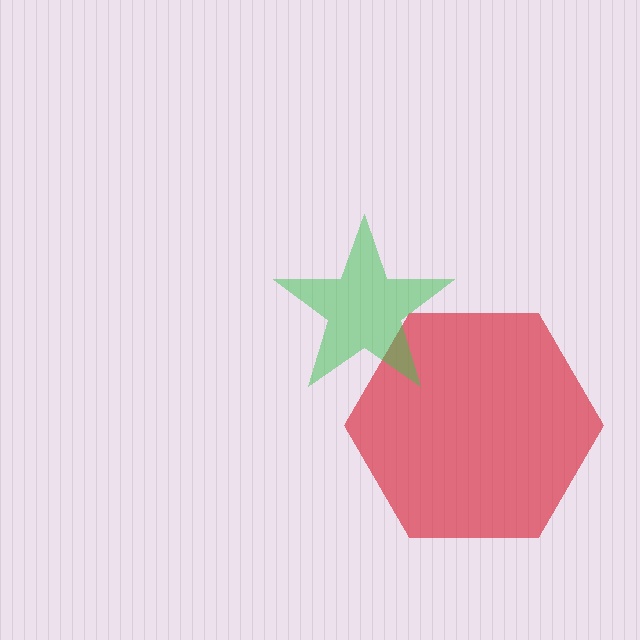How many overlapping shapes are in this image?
There are 2 overlapping shapes in the image.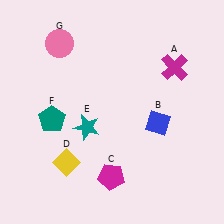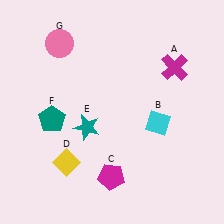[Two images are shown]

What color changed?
The diamond (B) changed from blue in Image 1 to cyan in Image 2.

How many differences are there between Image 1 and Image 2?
There is 1 difference between the two images.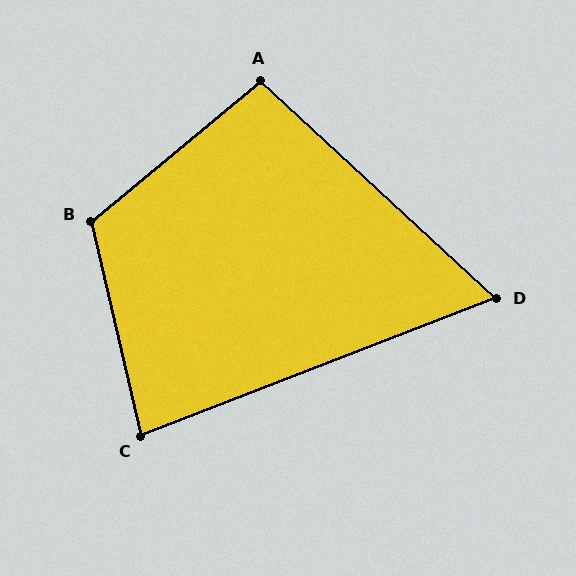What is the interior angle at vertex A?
Approximately 98 degrees (obtuse).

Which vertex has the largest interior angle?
B, at approximately 116 degrees.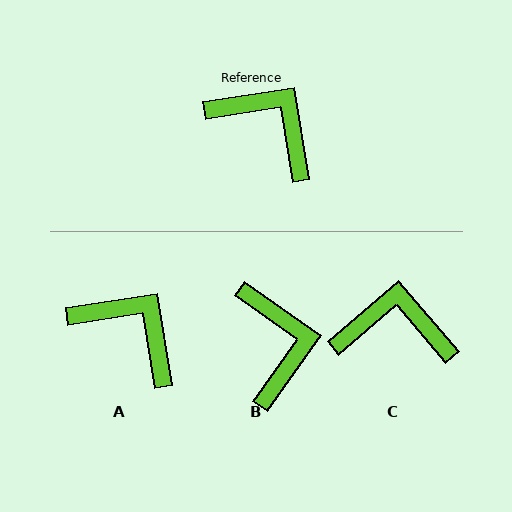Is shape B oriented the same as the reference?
No, it is off by about 44 degrees.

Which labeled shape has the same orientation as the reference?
A.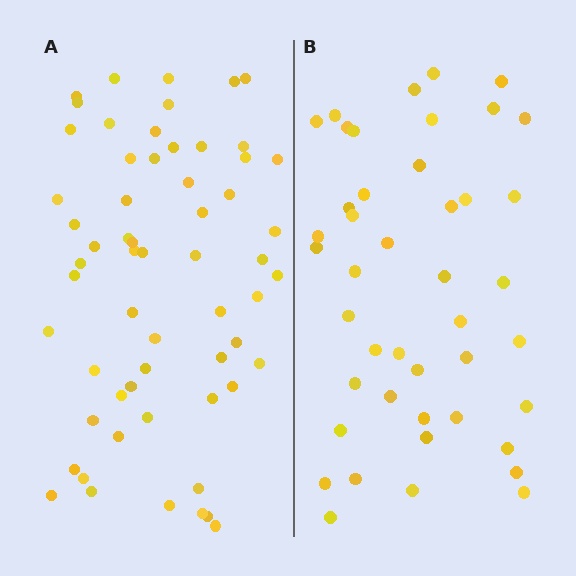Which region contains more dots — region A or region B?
Region A (the left region) has more dots.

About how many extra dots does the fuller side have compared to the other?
Region A has approximately 15 more dots than region B.